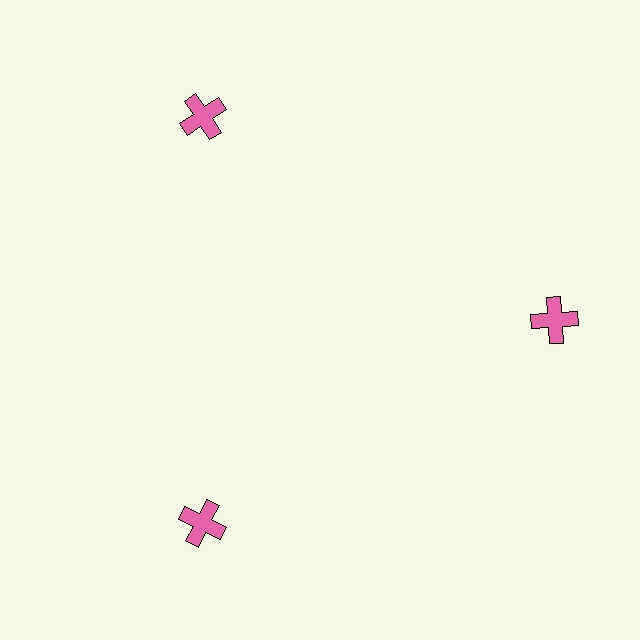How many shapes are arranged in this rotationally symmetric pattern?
There are 3 shapes, arranged in 3 groups of 1.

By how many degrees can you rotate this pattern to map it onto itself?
The pattern maps onto itself every 120 degrees of rotation.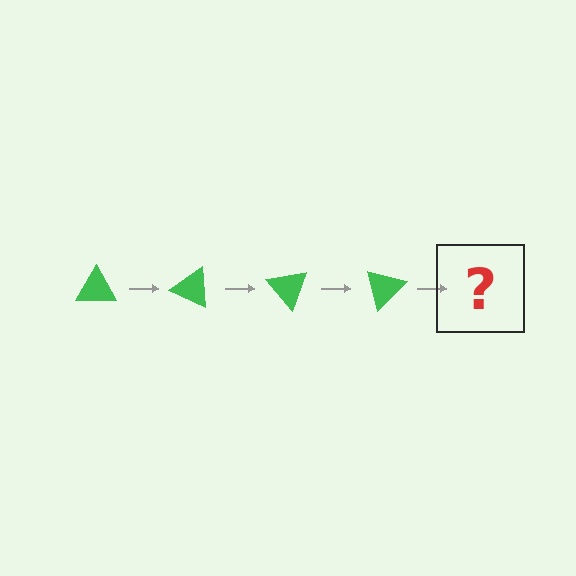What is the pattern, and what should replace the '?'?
The pattern is that the triangle rotates 25 degrees each step. The '?' should be a green triangle rotated 100 degrees.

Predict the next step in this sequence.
The next step is a green triangle rotated 100 degrees.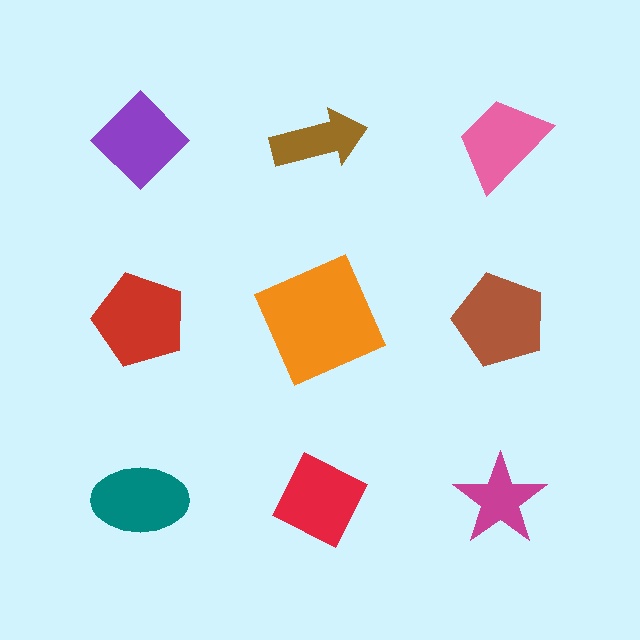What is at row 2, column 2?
An orange square.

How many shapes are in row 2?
3 shapes.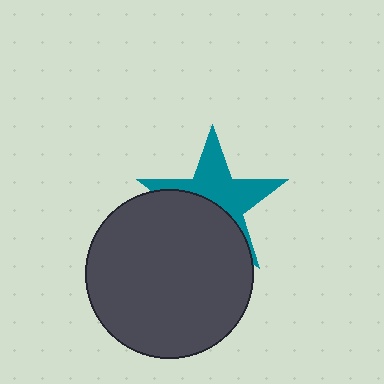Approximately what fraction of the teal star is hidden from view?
Roughly 47% of the teal star is hidden behind the dark gray circle.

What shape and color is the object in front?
The object in front is a dark gray circle.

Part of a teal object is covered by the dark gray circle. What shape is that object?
It is a star.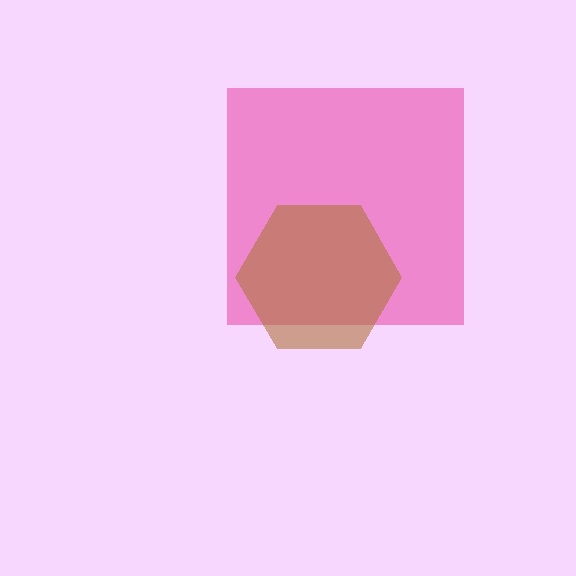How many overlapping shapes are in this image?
There are 2 overlapping shapes in the image.